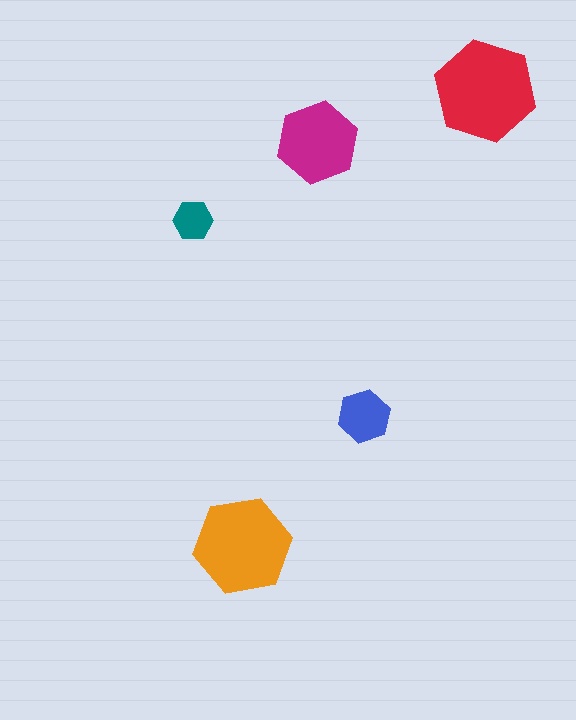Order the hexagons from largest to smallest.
the red one, the orange one, the magenta one, the blue one, the teal one.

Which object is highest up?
The red hexagon is topmost.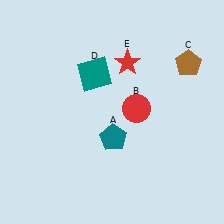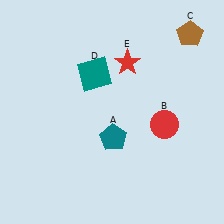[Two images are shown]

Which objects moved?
The objects that moved are: the red circle (B), the brown pentagon (C).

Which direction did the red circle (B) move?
The red circle (B) moved right.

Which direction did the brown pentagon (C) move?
The brown pentagon (C) moved up.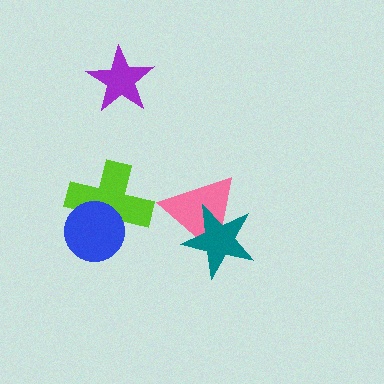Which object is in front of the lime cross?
The blue circle is in front of the lime cross.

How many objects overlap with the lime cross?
1 object overlaps with the lime cross.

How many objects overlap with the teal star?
1 object overlaps with the teal star.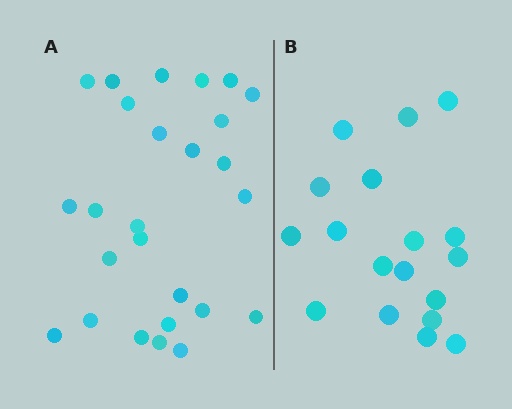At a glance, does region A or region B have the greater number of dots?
Region A (the left region) has more dots.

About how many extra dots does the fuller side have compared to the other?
Region A has roughly 8 or so more dots than region B.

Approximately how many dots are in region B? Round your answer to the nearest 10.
About 20 dots. (The exact count is 18, which rounds to 20.)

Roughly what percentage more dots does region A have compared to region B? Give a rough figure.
About 45% more.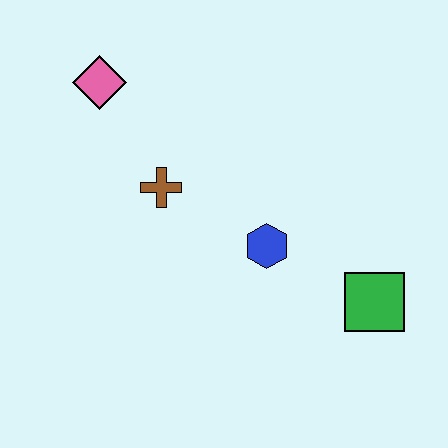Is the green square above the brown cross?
No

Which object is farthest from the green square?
The pink diamond is farthest from the green square.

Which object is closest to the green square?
The blue hexagon is closest to the green square.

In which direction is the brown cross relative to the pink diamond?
The brown cross is below the pink diamond.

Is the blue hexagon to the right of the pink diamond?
Yes